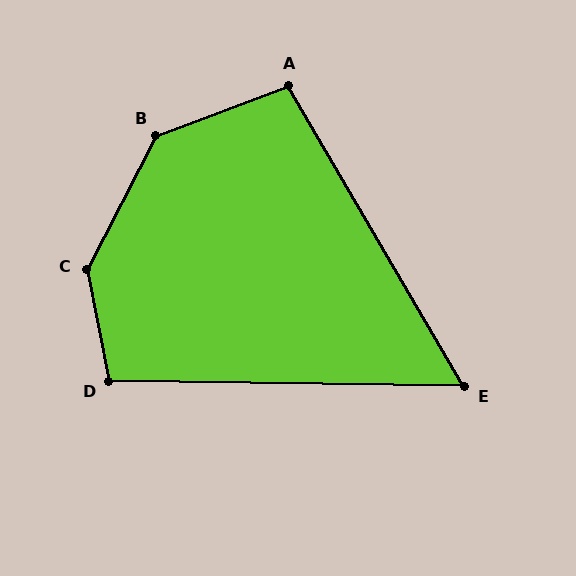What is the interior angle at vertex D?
Approximately 102 degrees (obtuse).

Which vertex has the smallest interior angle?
E, at approximately 59 degrees.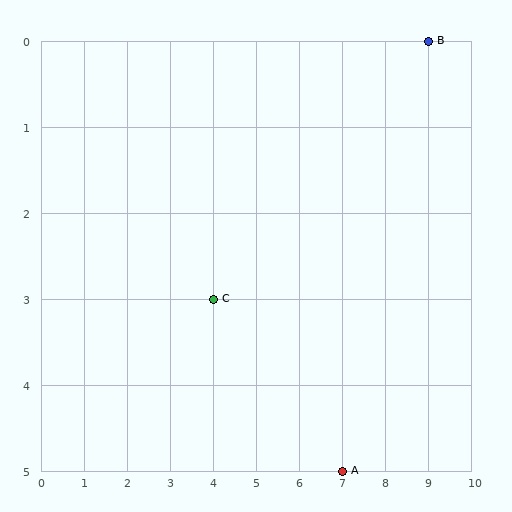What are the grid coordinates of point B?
Point B is at grid coordinates (9, 0).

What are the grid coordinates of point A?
Point A is at grid coordinates (7, 5).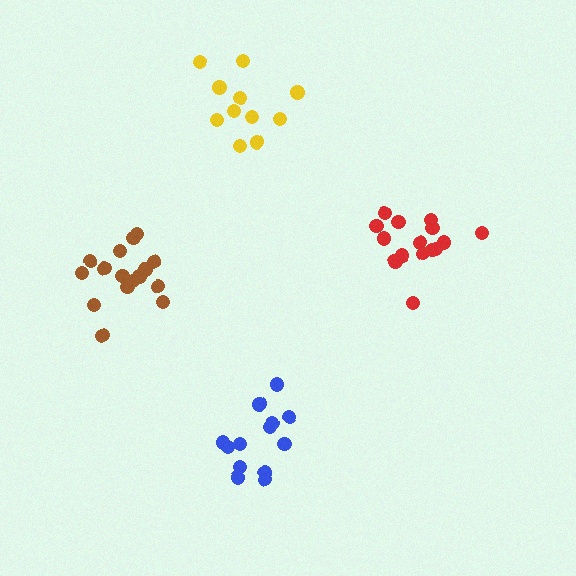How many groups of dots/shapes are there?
There are 4 groups.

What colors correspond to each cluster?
The clusters are colored: brown, red, blue, yellow.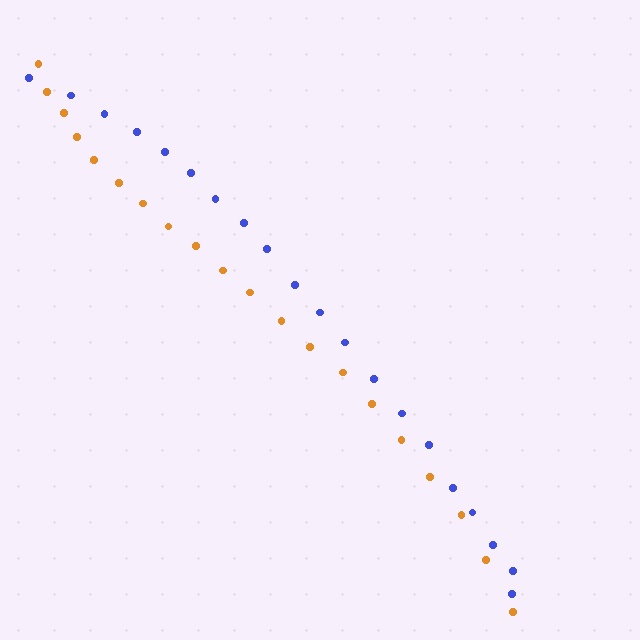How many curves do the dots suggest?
There are 2 distinct paths.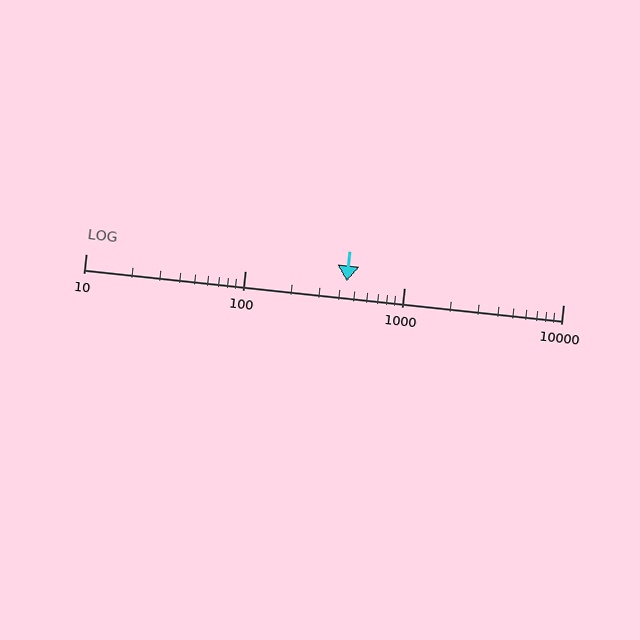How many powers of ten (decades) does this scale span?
The scale spans 3 decades, from 10 to 10000.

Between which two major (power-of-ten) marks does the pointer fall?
The pointer is between 100 and 1000.